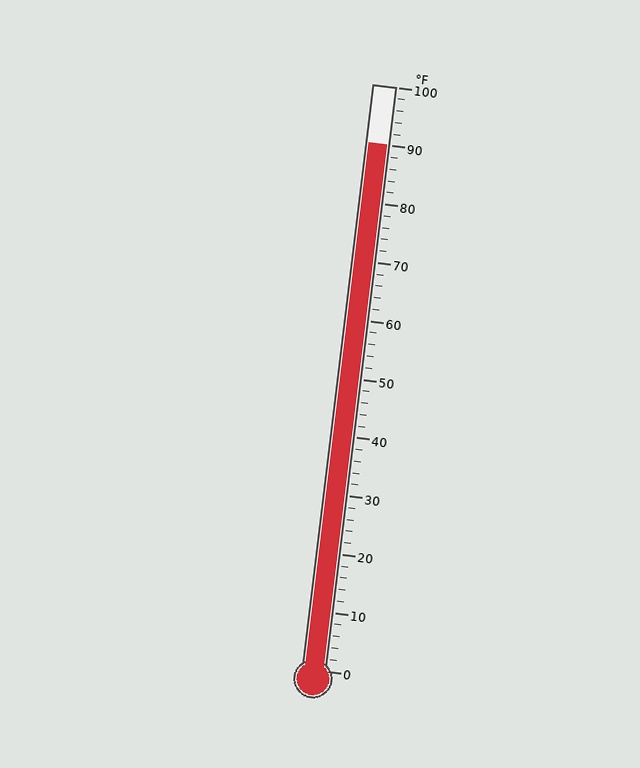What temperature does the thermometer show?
The thermometer shows approximately 90°F.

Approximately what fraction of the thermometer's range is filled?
The thermometer is filled to approximately 90% of its range.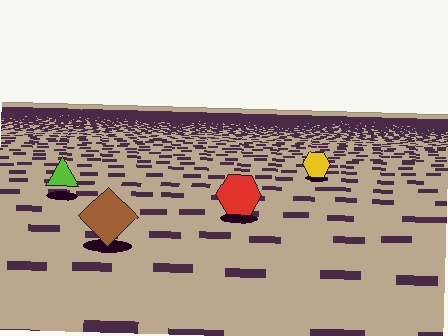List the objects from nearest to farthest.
From nearest to farthest: the brown diamond, the red hexagon, the lime triangle, the yellow hexagon.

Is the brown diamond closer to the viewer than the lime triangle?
Yes. The brown diamond is closer — you can tell from the texture gradient: the ground texture is coarser near it.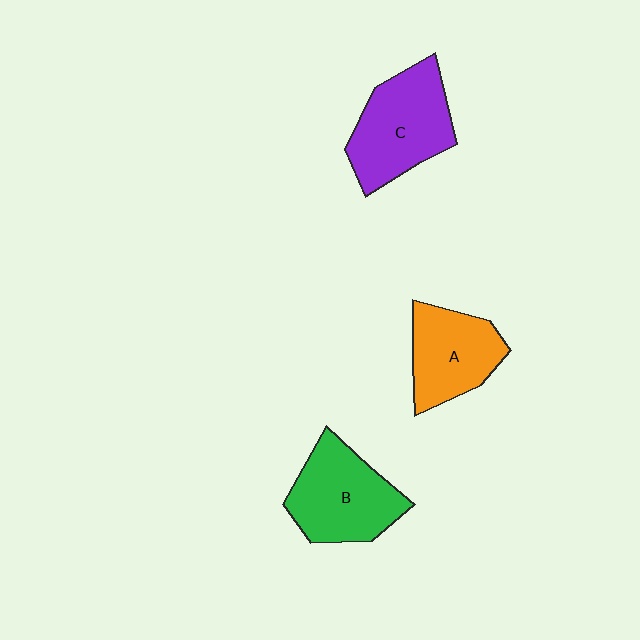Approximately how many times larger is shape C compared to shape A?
Approximately 1.2 times.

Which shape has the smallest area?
Shape A (orange).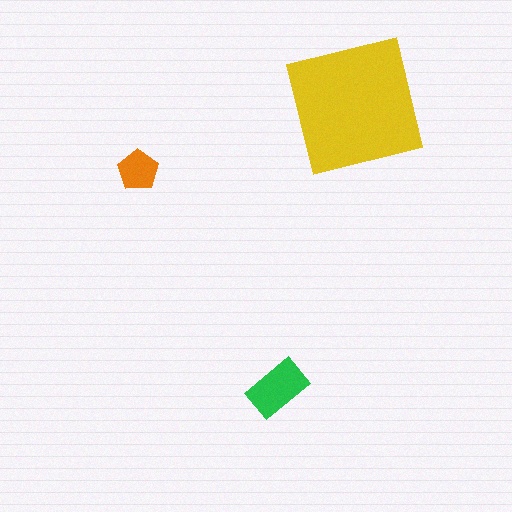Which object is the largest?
The yellow square.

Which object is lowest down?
The green rectangle is bottommost.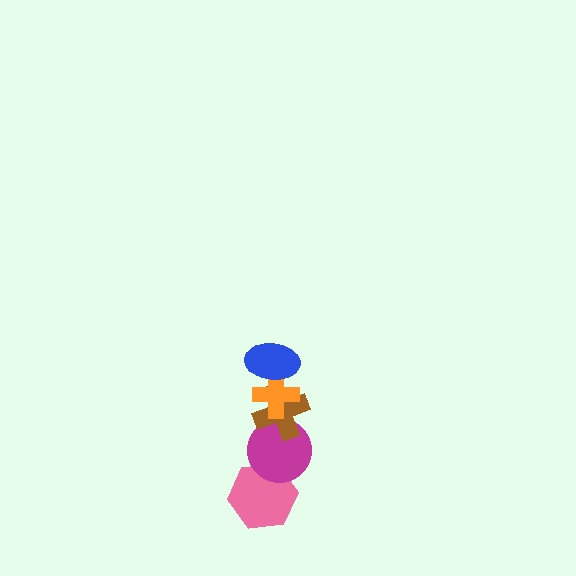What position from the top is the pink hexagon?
The pink hexagon is 5th from the top.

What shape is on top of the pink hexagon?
The magenta circle is on top of the pink hexagon.